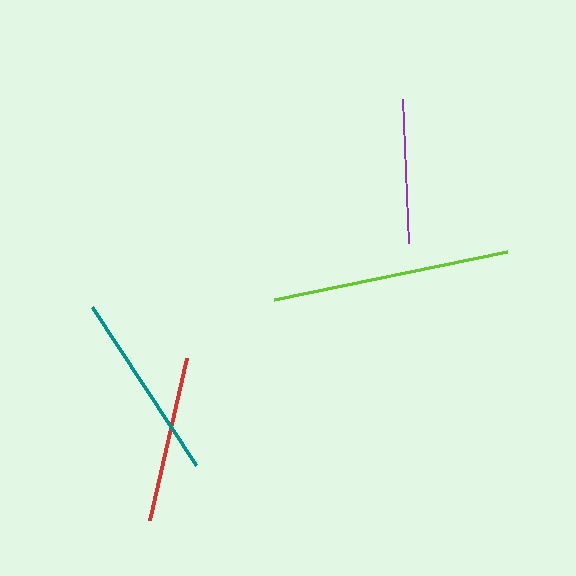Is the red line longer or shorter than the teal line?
The teal line is longer than the red line.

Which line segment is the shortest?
The purple line is the shortest at approximately 144 pixels.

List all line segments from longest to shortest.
From longest to shortest: lime, teal, red, purple.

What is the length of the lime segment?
The lime segment is approximately 238 pixels long.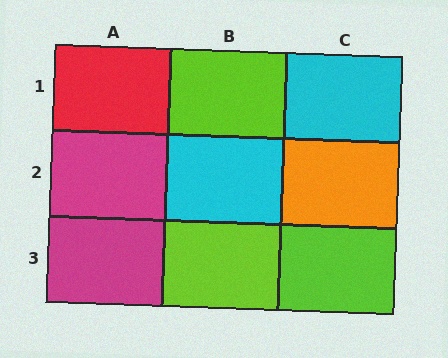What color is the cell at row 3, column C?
Lime.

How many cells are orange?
1 cell is orange.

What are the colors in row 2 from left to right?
Magenta, cyan, orange.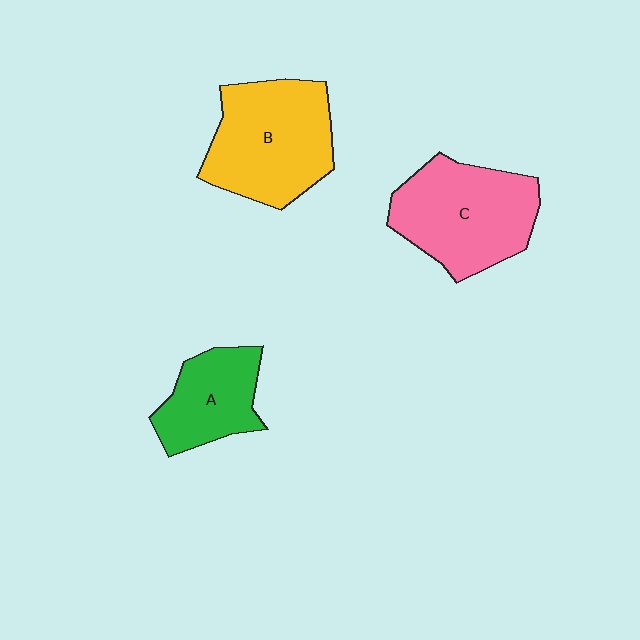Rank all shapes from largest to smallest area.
From largest to smallest: B (yellow), C (pink), A (green).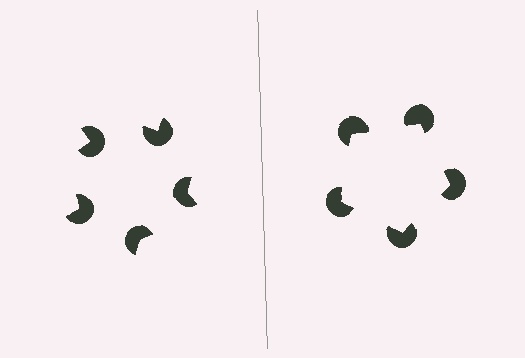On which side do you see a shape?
An illusory pentagon appears on the right side. On the left side the wedge cuts are rotated, so no coherent shape forms.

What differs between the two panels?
The pac-man discs are positioned identically on both sides; only the wedge orientations differ. On the right they align to a pentagon; on the left they are misaligned.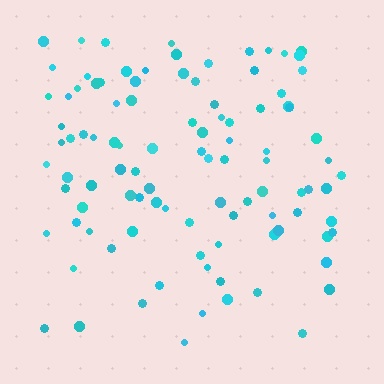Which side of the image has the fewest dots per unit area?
The bottom.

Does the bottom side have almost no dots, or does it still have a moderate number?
Still a moderate number, just noticeably fewer than the top.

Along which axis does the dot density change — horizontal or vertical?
Vertical.